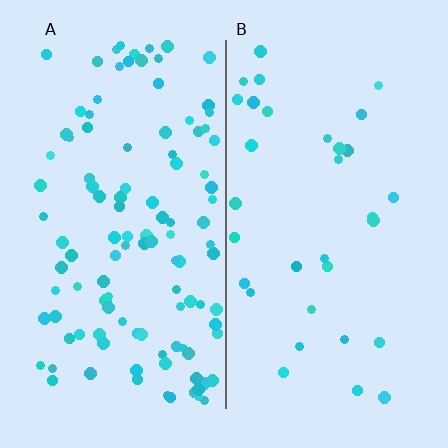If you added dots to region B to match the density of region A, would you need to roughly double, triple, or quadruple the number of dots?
Approximately triple.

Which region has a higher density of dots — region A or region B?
A (the left).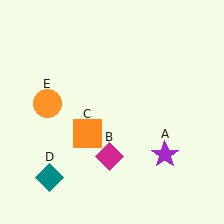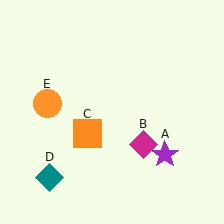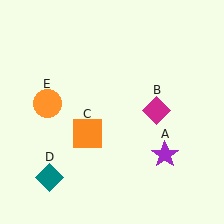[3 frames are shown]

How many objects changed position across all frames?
1 object changed position: magenta diamond (object B).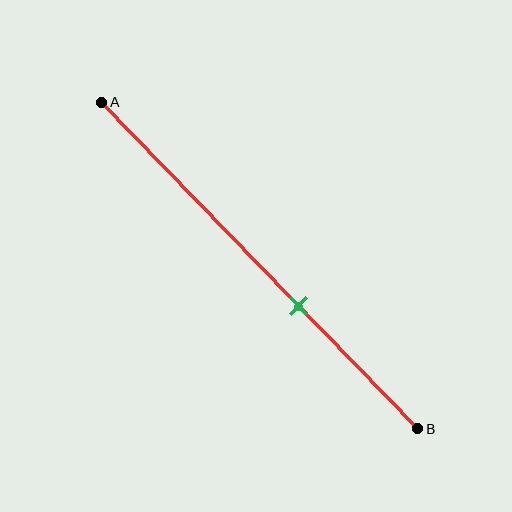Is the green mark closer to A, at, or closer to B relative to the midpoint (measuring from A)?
The green mark is closer to point B than the midpoint of segment AB.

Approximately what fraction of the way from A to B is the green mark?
The green mark is approximately 60% of the way from A to B.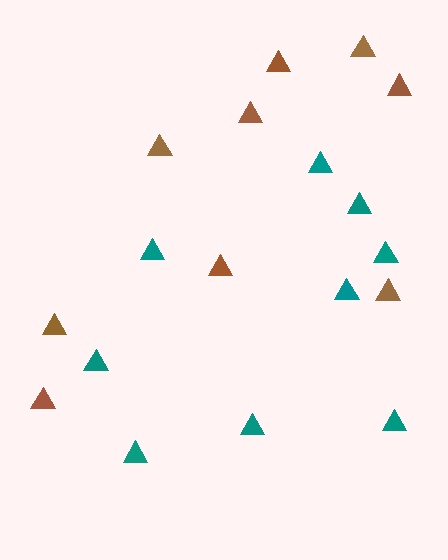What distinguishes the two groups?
There are 2 groups: one group of brown triangles (9) and one group of teal triangles (9).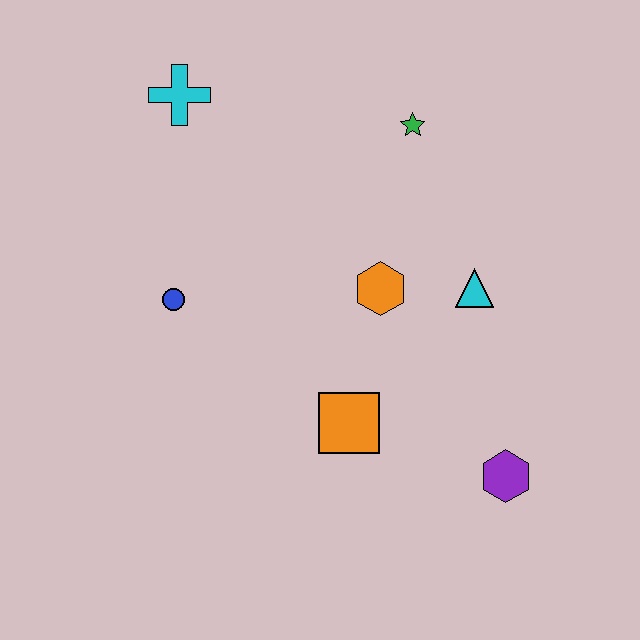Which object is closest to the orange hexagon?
The cyan triangle is closest to the orange hexagon.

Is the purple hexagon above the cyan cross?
No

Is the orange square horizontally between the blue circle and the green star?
Yes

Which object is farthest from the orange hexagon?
The cyan cross is farthest from the orange hexagon.